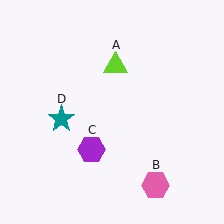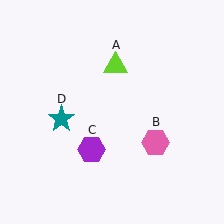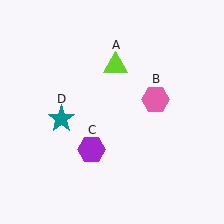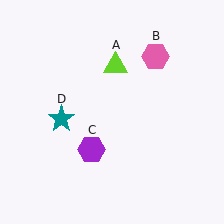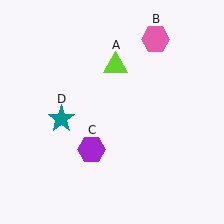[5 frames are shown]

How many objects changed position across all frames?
1 object changed position: pink hexagon (object B).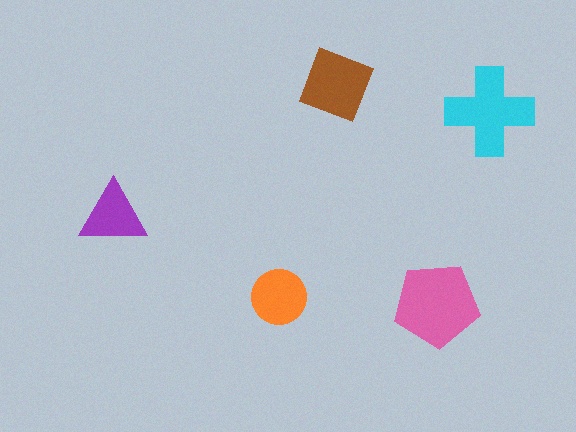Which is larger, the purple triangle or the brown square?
The brown square.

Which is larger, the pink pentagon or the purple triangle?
The pink pentagon.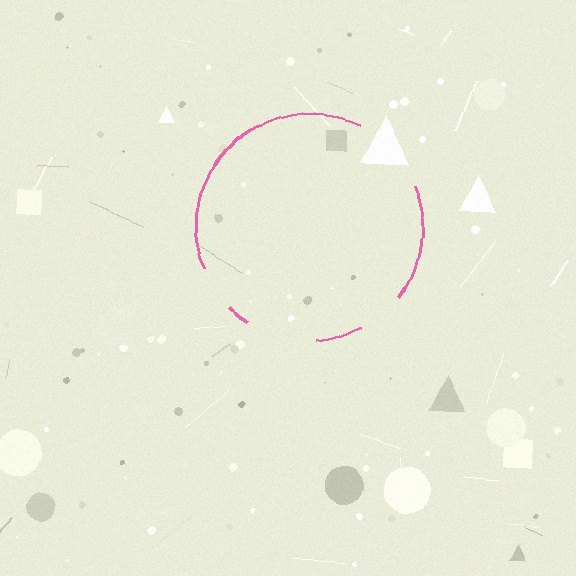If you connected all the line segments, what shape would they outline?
They would outline a circle.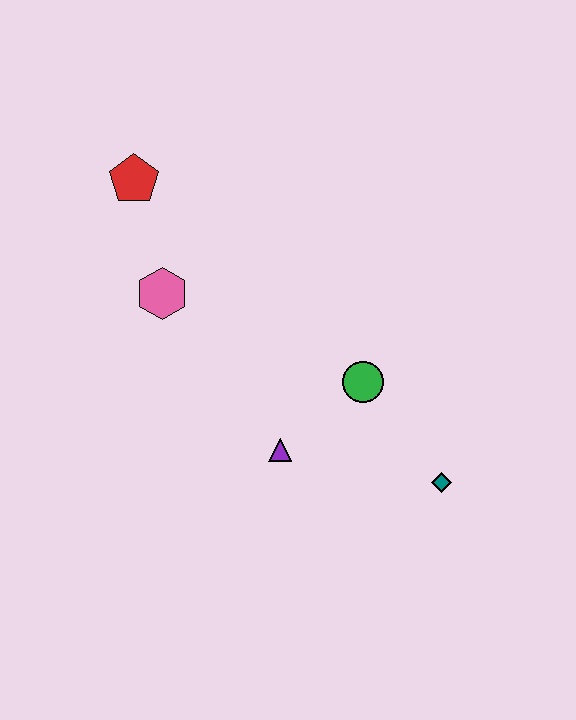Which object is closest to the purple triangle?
The green circle is closest to the purple triangle.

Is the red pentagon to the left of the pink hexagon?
Yes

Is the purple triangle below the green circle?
Yes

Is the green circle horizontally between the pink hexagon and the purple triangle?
No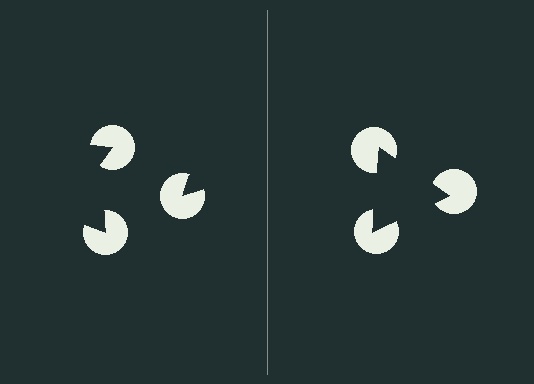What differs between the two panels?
The pac-man discs are positioned identically on both sides; only the wedge orientations differ. On the right they align to a triangle; on the left they are misaligned.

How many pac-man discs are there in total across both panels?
6 — 3 on each side.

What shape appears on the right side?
An illusory triangle.